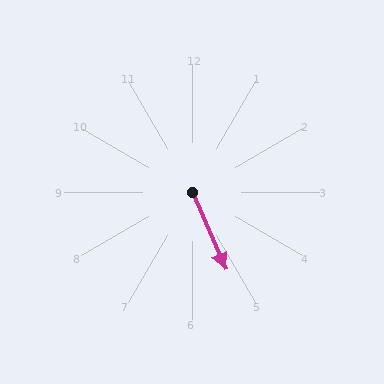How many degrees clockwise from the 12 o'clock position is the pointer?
Approximately 156 degrees.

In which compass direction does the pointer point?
Southeast.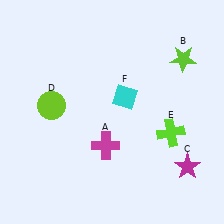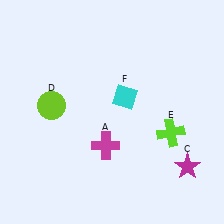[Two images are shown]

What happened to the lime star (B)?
The lime star (B) was removed in Image 2. It was in the top-right area of Image 1.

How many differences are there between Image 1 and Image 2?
There is 1 difference between the two images.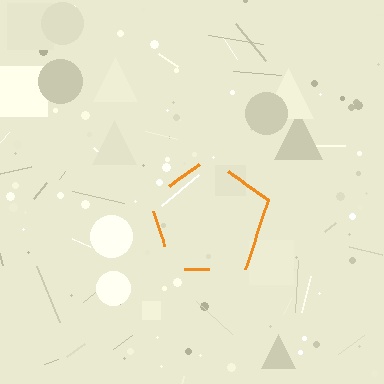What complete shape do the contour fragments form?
The contour fragments form a pentagon.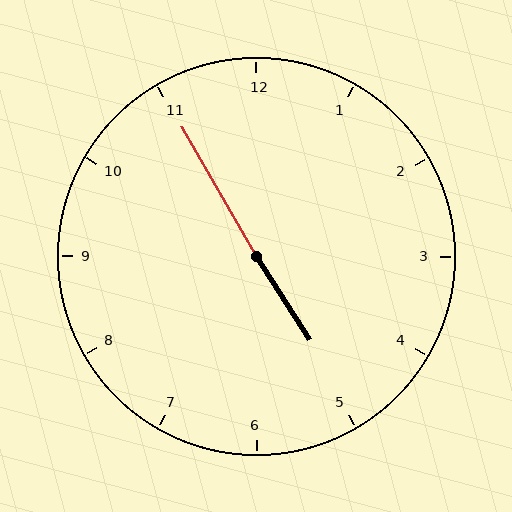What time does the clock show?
4:55.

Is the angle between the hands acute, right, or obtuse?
It is obtuse.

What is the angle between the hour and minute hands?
Approximately 178 degrees.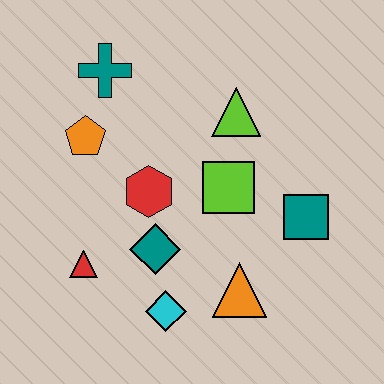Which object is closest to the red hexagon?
The teal diamond is closest to the red hexagon.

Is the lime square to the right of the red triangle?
Yes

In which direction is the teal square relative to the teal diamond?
The teal square is to the right of the teal diamond.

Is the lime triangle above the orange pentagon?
Yes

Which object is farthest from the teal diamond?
The teal cross is farthest from the teal diamond.